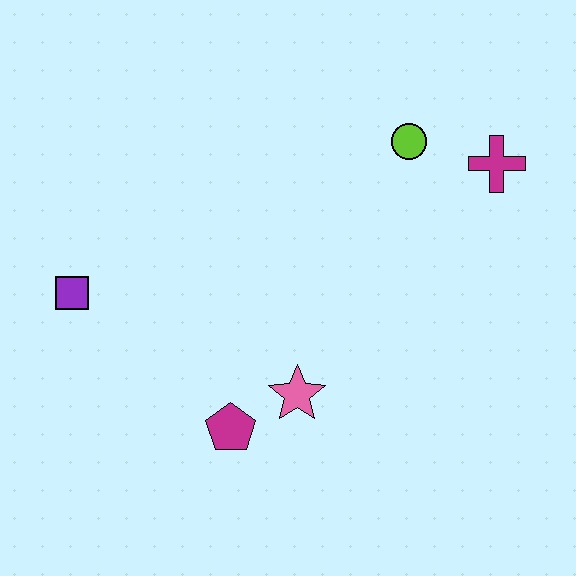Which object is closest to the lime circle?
The magenta cross is closest to the lime circle.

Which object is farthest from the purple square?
The magenta cross is farthest from the purple square.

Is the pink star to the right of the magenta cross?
No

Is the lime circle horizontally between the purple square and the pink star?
No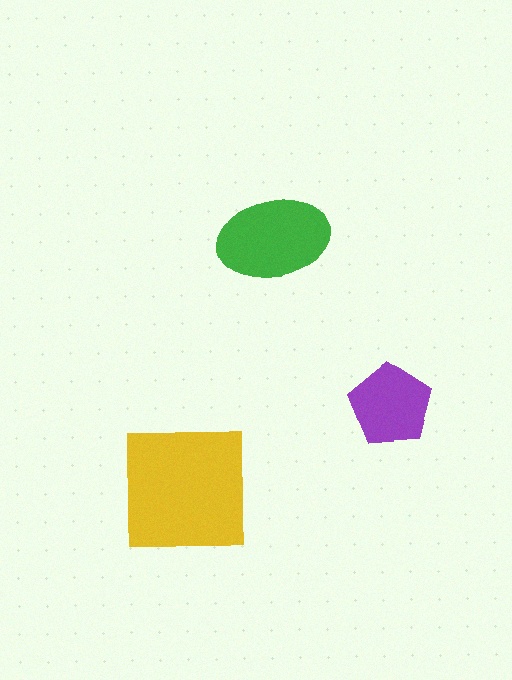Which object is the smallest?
The purple pentagon.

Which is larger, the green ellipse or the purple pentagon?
The green ellipse.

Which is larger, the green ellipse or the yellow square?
The yellow square.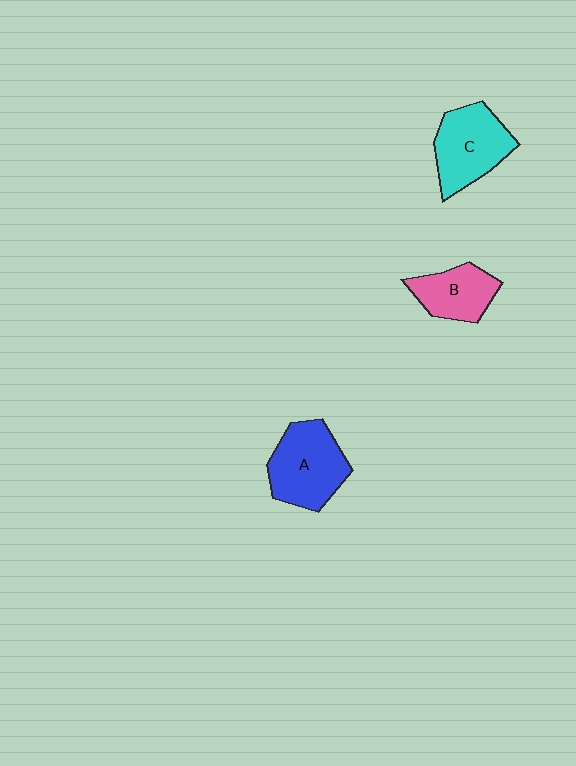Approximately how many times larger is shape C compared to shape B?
Approximately 1.4 times.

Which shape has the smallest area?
Shape B (pink).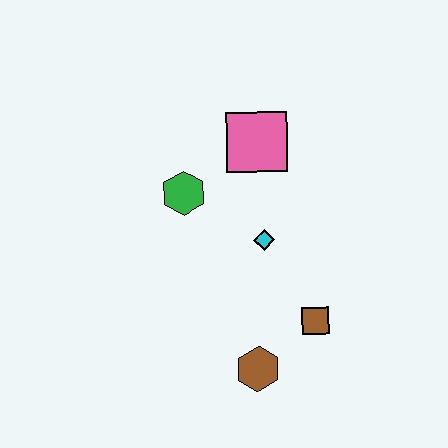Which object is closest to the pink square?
The green hexagon is closest to the pink square.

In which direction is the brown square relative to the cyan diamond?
The brown square is below the cyan diamond.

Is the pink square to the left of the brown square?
Yes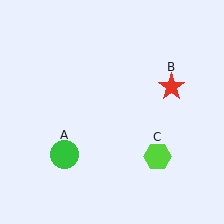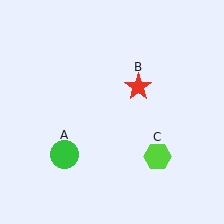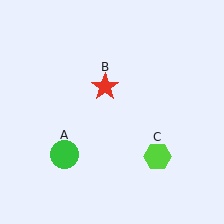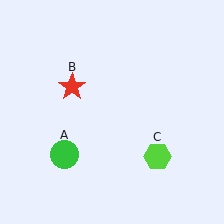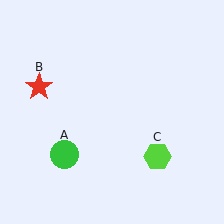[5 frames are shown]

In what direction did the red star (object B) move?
The red star (object B) moved left.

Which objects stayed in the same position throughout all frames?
Green circle (object A) and lime hexagon (object C) remained stationary.